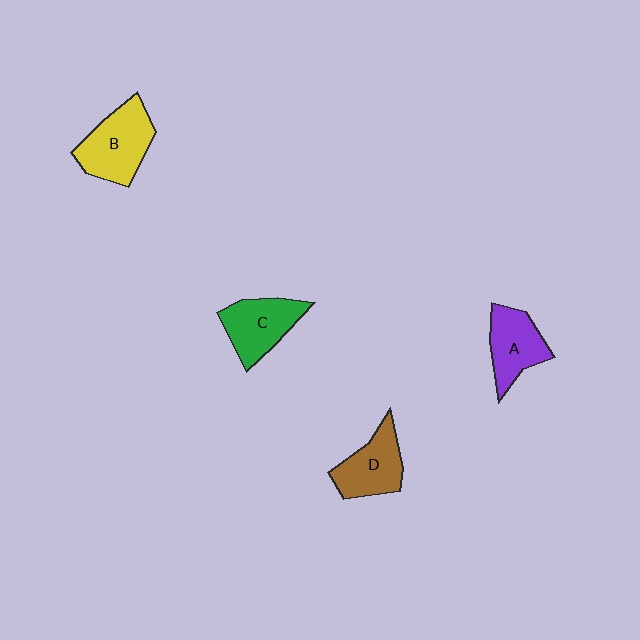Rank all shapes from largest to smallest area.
From largest to smallest: B (yellow), C (green), D (brown), A (purple).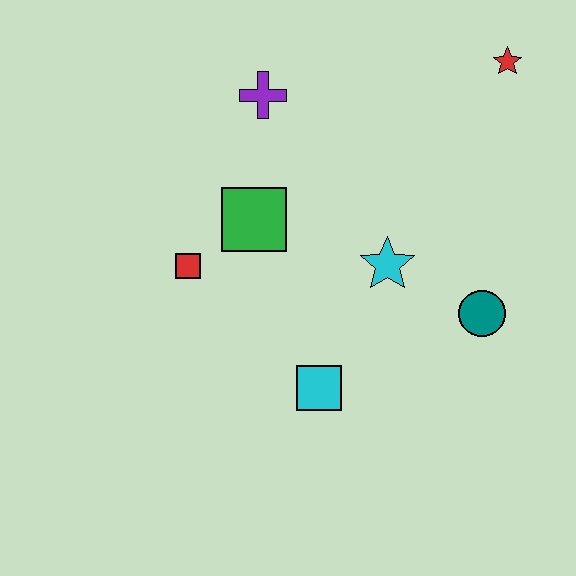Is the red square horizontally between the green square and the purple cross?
No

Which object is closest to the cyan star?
The teal circle is closest to the cyan star.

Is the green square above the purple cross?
No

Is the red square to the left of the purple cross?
Yes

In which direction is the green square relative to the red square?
The green square is to the right of the red square.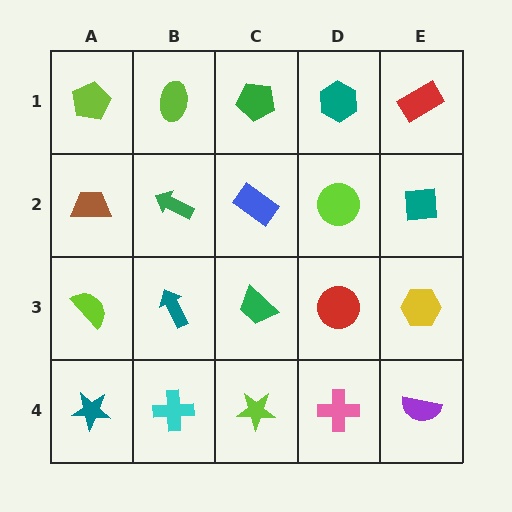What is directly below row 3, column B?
A cyan cross.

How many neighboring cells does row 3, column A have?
3.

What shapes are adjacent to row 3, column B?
A green arrow (row 2, column B), a cyan cross (row 4, column B), a lime semicircle (row 3, column A), a green trapezoid (row 3, column C).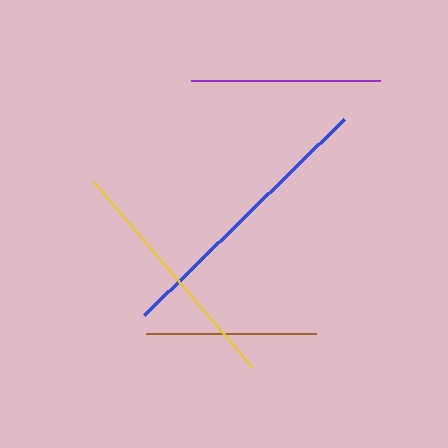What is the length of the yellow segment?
The yellow segment is approximately 244 pixels long.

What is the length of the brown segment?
The brown segment is approximately 170 pixels long.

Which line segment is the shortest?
The brown line is the shortest at approximately 170 pixels.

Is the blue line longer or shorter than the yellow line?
The blue line is longer than the yellow line.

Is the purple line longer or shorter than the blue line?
The blue line is longer than the purple line.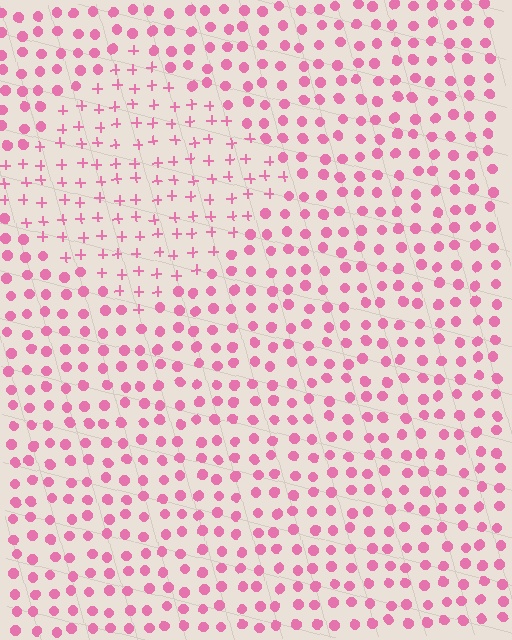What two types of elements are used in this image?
The image uses plus signs inside the diamond region and circles outside it.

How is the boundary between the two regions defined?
The boundary is defined by a change in element shape: plus signs inside vs. circles outside. All elements share the same color and spacing.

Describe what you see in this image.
The image is filled with small pink elements arranged in a uniform grid. A diamond-shaped region contains plus signs, while the surrounding area contains circles. The boundary is defined purely by the change in element shape.